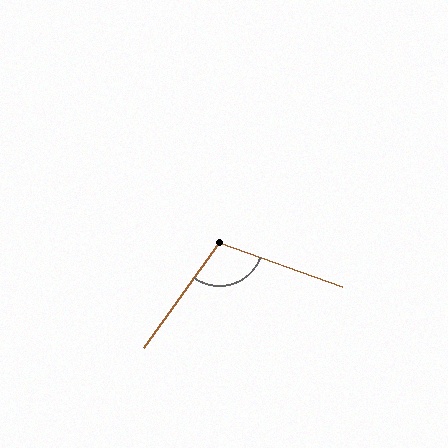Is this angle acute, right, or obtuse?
It is obtuse.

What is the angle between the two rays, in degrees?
Approximately 106 degrees.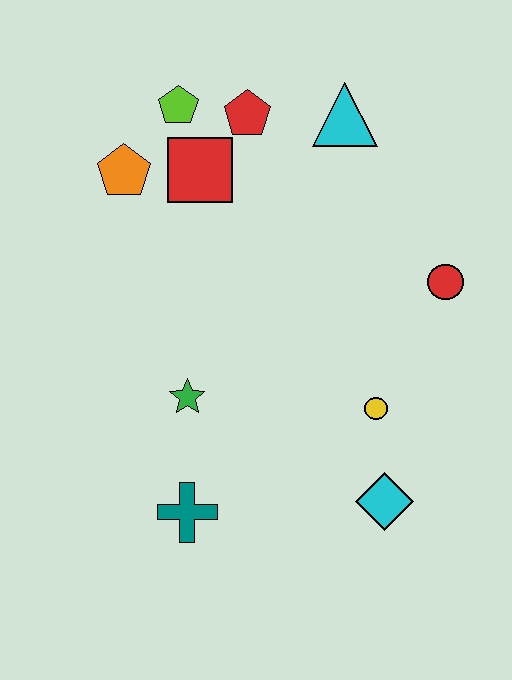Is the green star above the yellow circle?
Yes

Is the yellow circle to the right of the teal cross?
Yes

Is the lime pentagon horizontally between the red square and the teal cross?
No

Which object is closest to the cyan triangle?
The red pentagon is closest to the cyan triangle.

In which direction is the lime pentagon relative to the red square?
The lime pentagon is above the red square.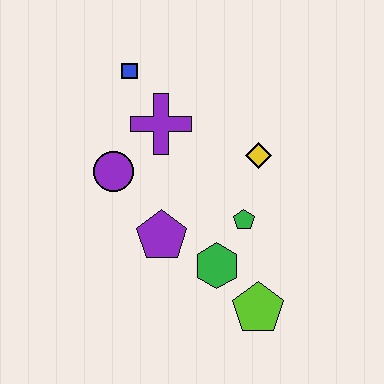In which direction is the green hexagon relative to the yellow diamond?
The green hexagon is below the yellow diamond.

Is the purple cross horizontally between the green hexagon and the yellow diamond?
No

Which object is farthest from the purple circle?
The lime pentagon is farthest from the purple circle.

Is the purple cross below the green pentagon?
No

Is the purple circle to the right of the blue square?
No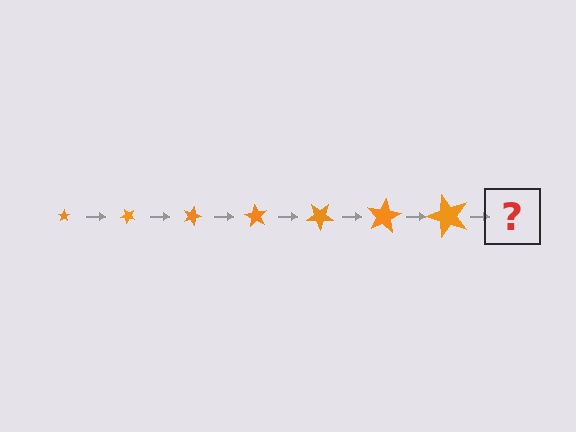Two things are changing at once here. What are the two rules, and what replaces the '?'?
The two rules are that the star grows larger each step and it rotates 45 degrees each step. The '?' should be a star, larger than the previous one and rotated 315 degrees from the start.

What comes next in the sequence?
The next element should be a star, larger than the previous one and rotated 315 degrees from the start.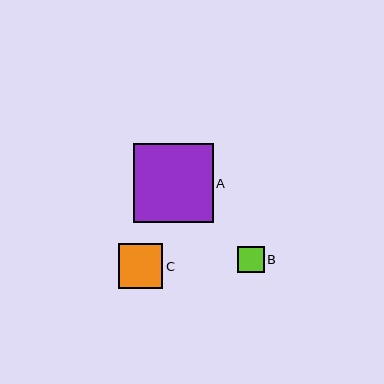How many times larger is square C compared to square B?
Square C is approximately 1.7 times the size of square B.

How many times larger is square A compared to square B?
Square A is approximately 3.0 times the size of square B.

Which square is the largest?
Square A is the largest with a size of approximately 80 pixels.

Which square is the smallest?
Square B is the smallest with a size of approximately 26 pixels.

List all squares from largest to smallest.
From largest to smallest: A, C, B.